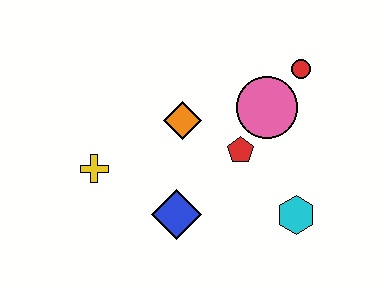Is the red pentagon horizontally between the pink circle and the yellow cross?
Yes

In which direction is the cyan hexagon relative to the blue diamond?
The cyan hexagon is to the right of the blue diamond.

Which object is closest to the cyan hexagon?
The red pentagon is closest to the cyan hexagon.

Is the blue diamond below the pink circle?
Yes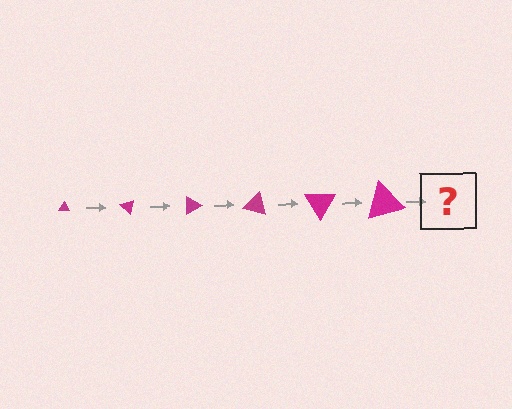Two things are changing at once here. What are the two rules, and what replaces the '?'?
The two rules are that the triangle grows larger each step and it rotates 45 degrees each step. The '?' should be a triangle, larger than the previous one and rotated 270 degrees from the start.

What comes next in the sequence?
The next element should be a triangle, larger than the previous one and rotated 270 degrees from the start.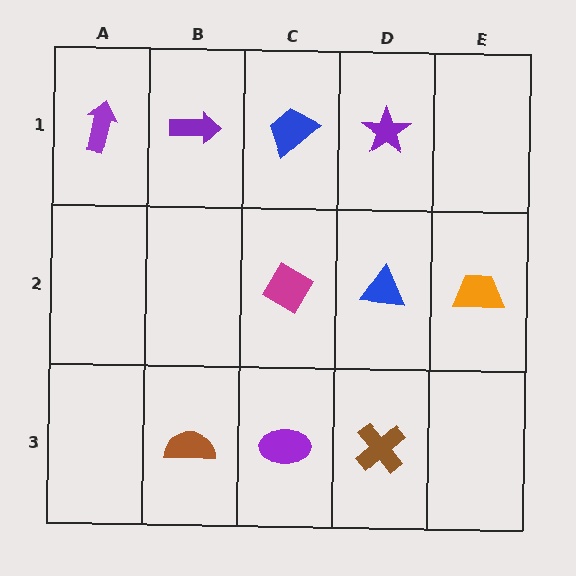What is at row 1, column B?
A purple arrow.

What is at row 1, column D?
A purple star.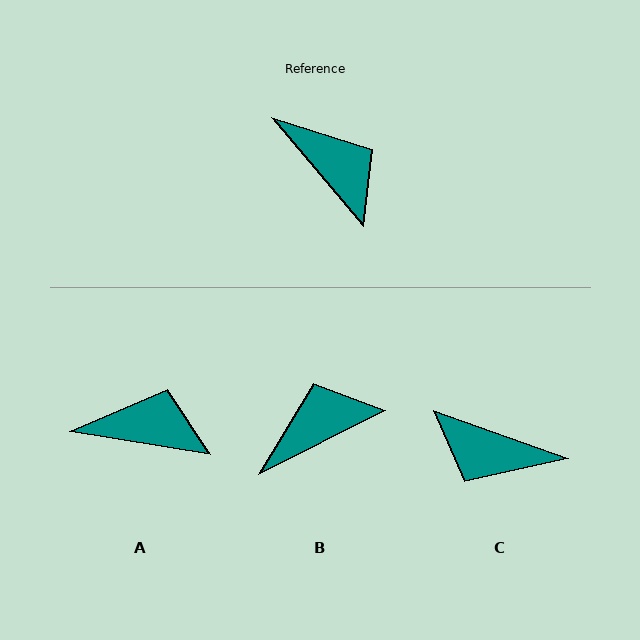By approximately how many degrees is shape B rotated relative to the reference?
Approximately 77 degrees counter-clockwise.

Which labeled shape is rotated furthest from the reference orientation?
C, about 150 degrees away.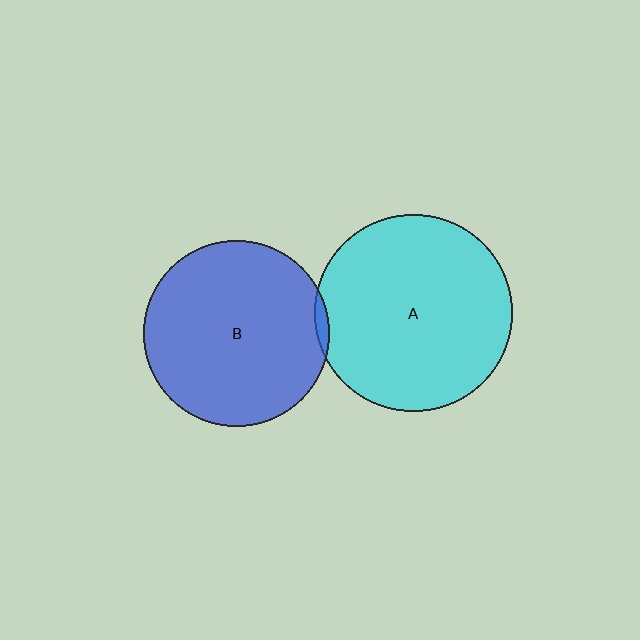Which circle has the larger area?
Circle A (cyan).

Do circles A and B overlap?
Yes.